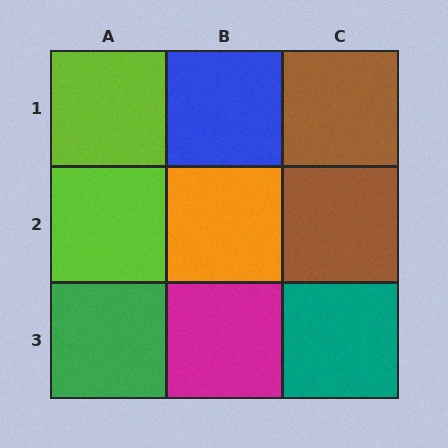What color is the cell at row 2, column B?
Orange.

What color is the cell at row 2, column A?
Lime.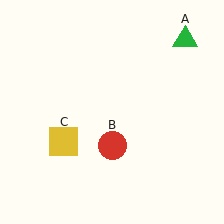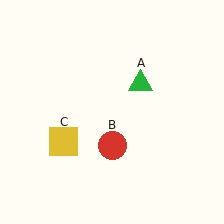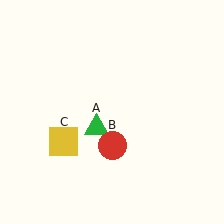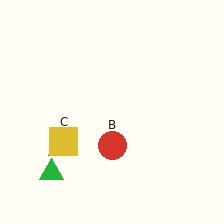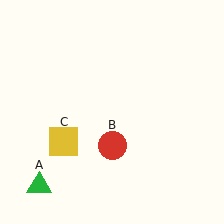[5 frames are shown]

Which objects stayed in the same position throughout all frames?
Red circle (object B) and yellow square (object C) remained stationary.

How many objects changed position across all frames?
1 object changed position: green triangle (object A).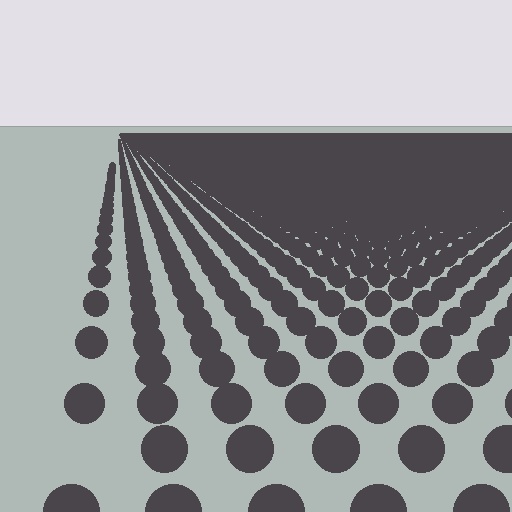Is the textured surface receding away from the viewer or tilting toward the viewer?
The surface is receding away from the viewer. Texture elements get smaller and denser toward the top.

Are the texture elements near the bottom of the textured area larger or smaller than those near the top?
Larger. Near the bottom, elements are closer to the viewer and appear at a bigger on-screen size.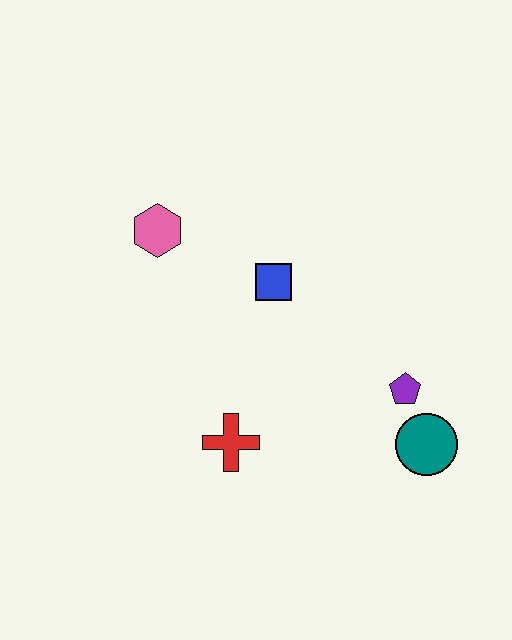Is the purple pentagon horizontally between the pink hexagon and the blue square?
No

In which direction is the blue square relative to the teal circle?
The blue square is above the teal circle.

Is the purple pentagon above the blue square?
No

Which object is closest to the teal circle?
The purple pentagon is closest to the teal circle.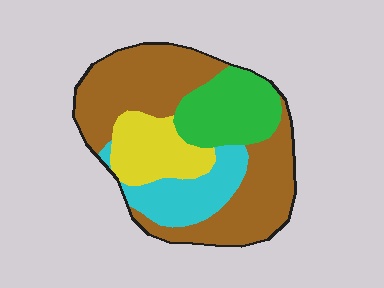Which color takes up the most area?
Brown, at roughly 50%.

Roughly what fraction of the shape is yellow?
Yellow takes up less than a sixth of the shape.